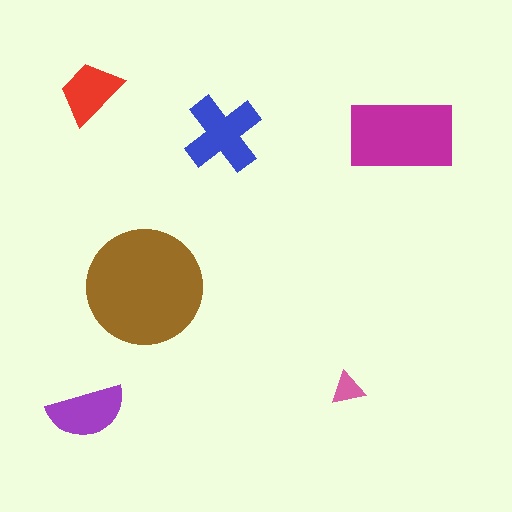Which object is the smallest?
The pink triangle.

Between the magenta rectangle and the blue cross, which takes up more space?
The magenta rectangle.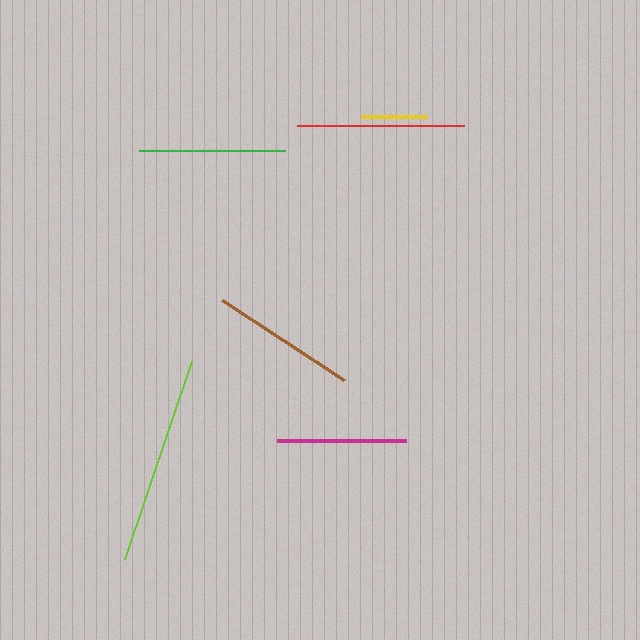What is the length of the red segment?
The red segment is approximately 167 pixels long.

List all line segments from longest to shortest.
From longest to shortest: lime, red, brown, green, magenta, yellow.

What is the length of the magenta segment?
The magenta segment is approximately 129 pixels long.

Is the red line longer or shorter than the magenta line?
The red line is longer than the magenta line.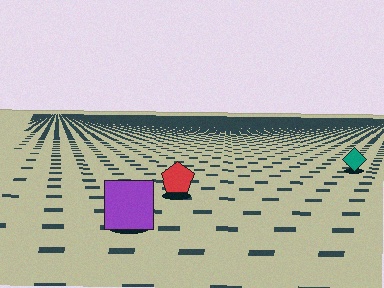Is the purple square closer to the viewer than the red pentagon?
Yes. The purple square is closer — you can tell from the texture gradient: the ground texture is coarser near it.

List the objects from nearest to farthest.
From nearest to farthest: the purple square, the red pentagon, the teal diamond.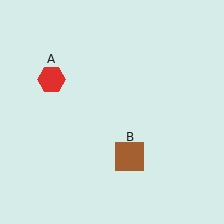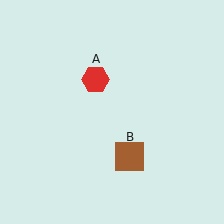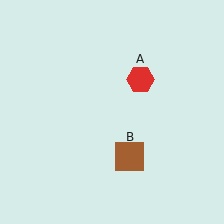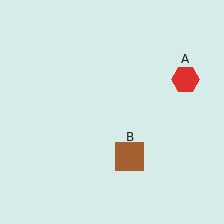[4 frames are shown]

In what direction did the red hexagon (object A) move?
The red hexagon (object A) moved right.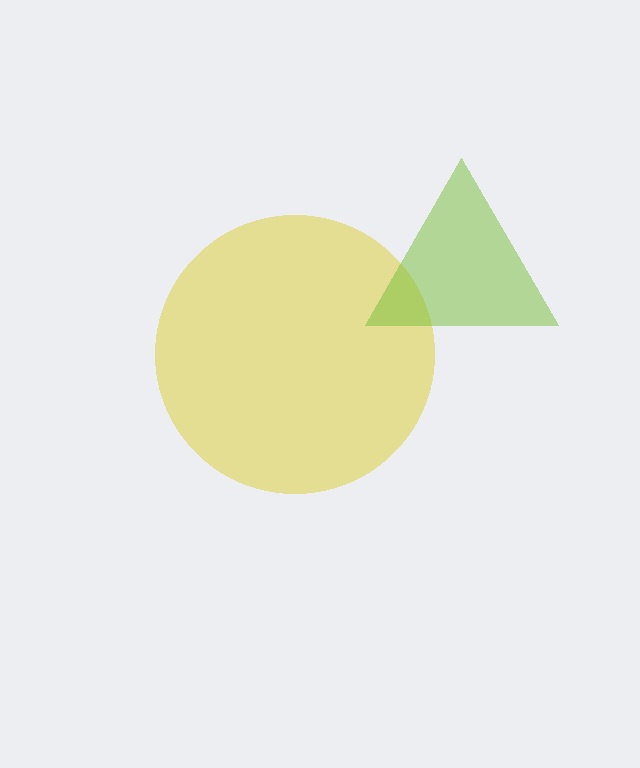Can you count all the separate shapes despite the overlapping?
Yes, there are 2 separate shapes.